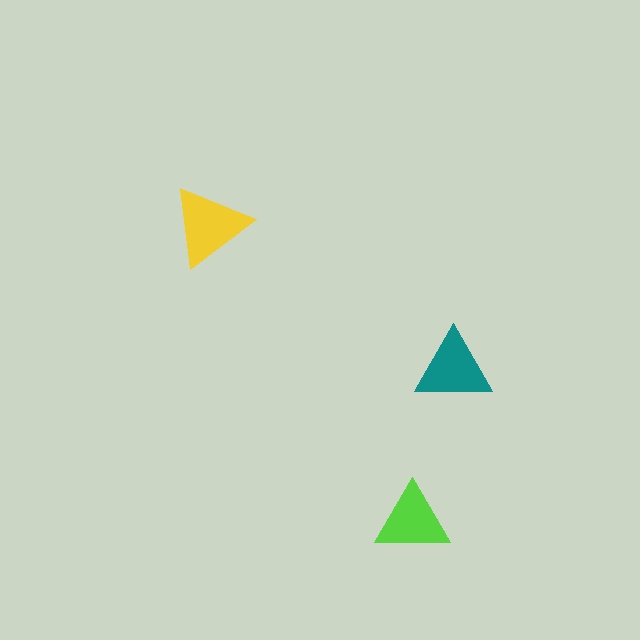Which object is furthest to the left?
The yellow triangle is leftmost.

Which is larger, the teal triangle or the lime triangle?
The teal one.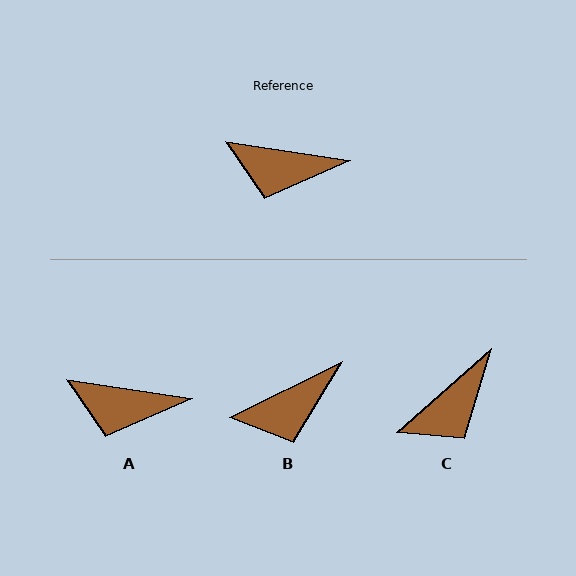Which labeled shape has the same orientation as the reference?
A.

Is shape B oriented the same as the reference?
No, it is off by about 35 degrees.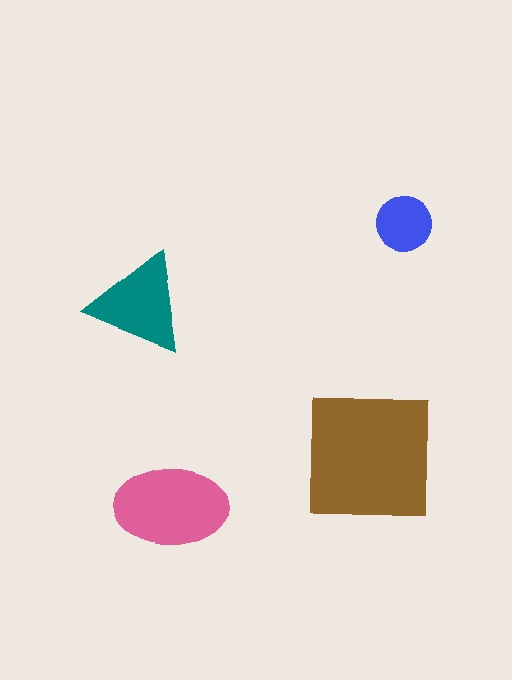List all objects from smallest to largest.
The blue circle, the teal triangle, the pink ellipse, the brown square.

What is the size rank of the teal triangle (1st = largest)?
3rd.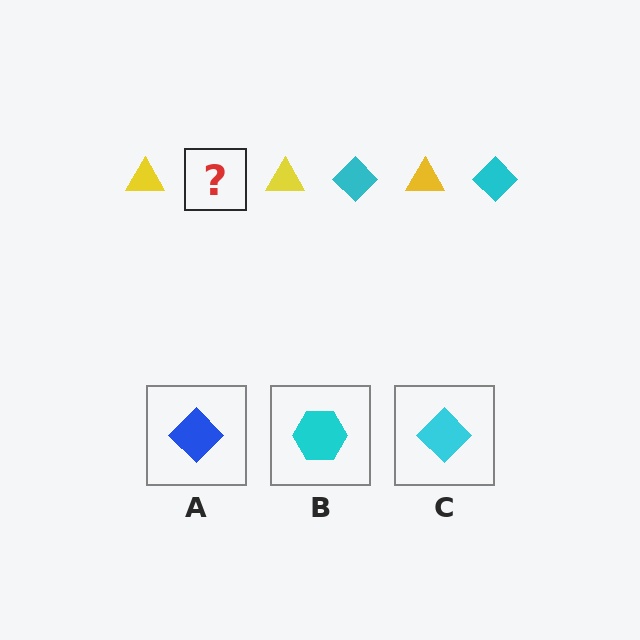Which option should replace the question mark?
Option C.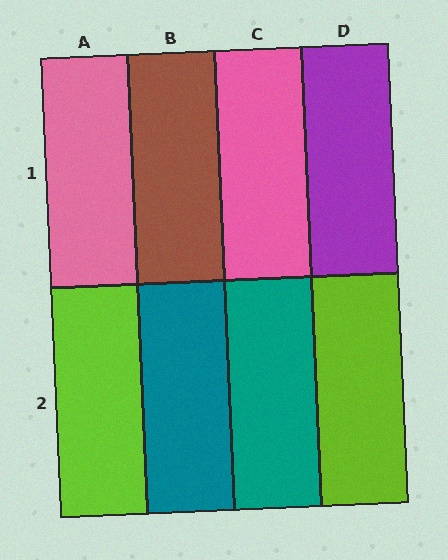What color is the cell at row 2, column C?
Teal.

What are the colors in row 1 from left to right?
Pink, brown, pink, purple.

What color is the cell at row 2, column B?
Teal.